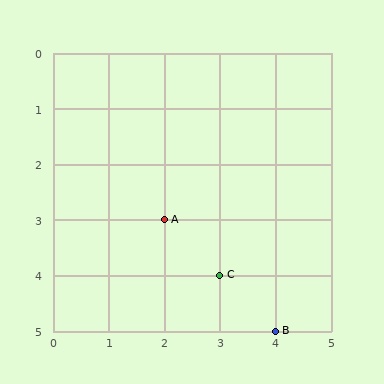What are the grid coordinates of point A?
Point A is at grid coordinates (2, 3).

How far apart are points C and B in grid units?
Points C and B are 1 column and 1 row apart (about 1.4 grid units diagonally).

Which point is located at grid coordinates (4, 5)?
Point B is at (4, 5).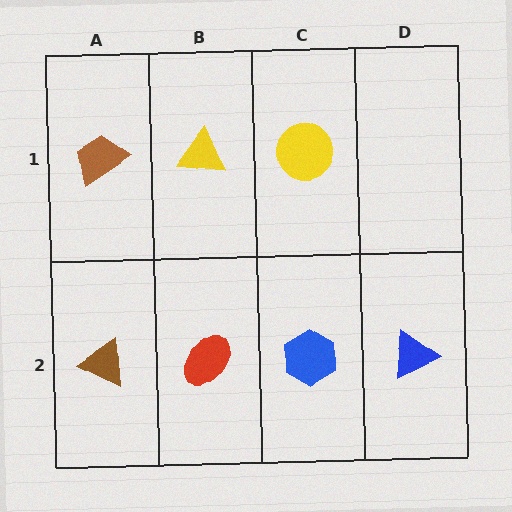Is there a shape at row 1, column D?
No, that cell is empty.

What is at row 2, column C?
A blue hexagon.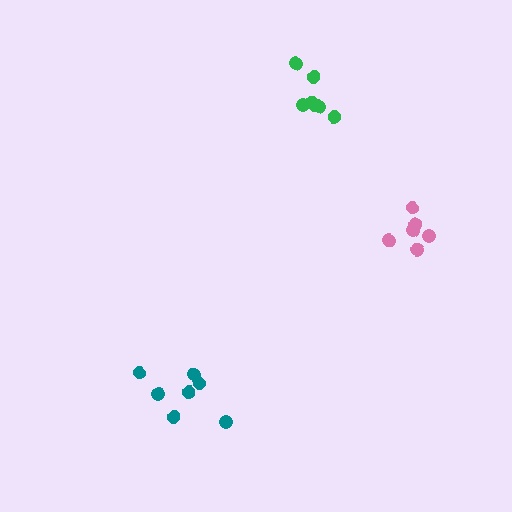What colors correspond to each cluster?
The clusters are colored: green, teal, pink.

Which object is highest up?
The green cluster is topmost.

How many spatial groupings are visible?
There are 3 spatial groupings.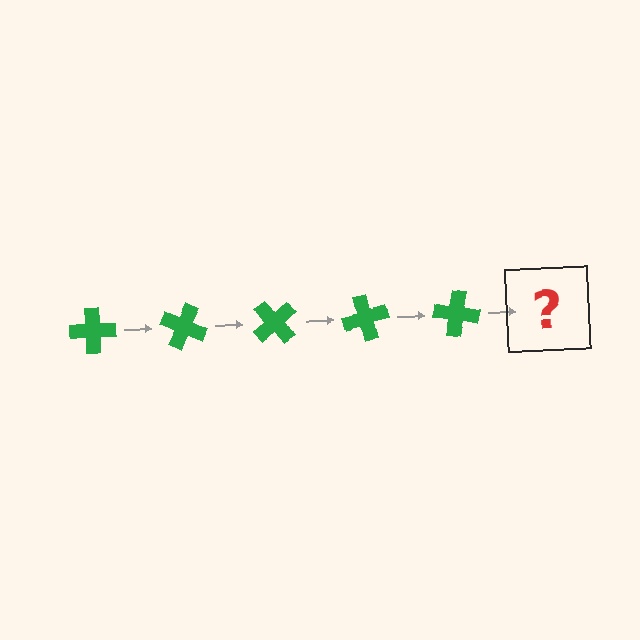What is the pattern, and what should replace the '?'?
The pattern is that the cross rotates 25 degrees each step. The '?' should be a green cross rotated 125 degrees.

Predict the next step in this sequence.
The next step is a green cross rotated 125 degrees.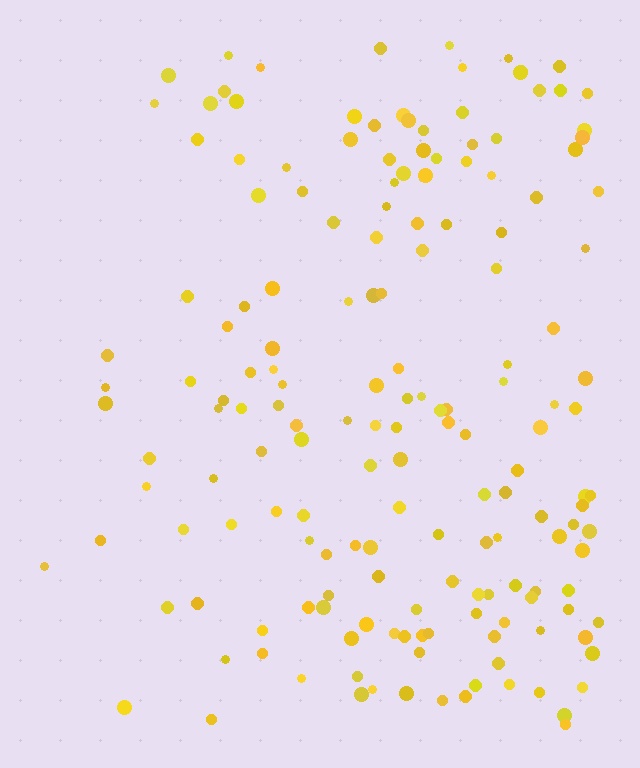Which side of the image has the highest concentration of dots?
The right.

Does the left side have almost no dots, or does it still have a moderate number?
Still a moderate number, just noticeably fewer than the right.